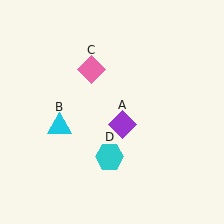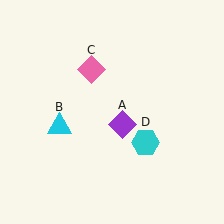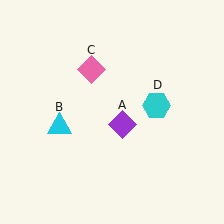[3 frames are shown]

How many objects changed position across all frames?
1 object changed position: cyan hexagon (object D).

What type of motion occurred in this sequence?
The cyan hexagon (object D) rotated counterclockwise around the center of the scene.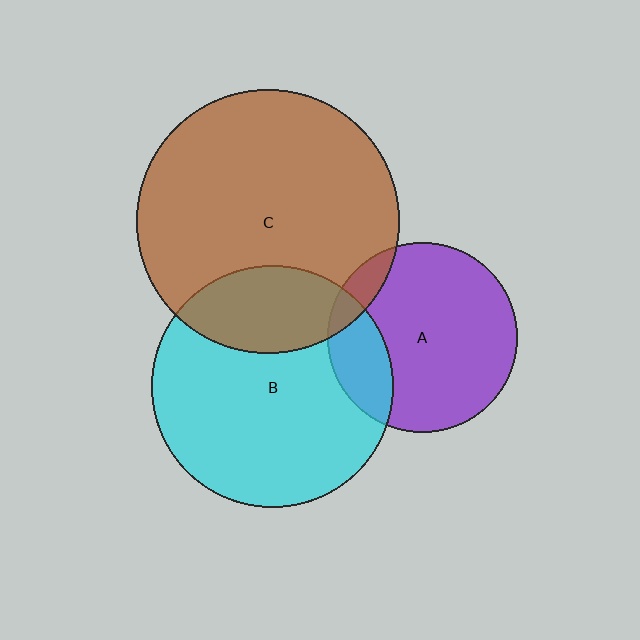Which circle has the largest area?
Circle C (brown).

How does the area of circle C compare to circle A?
Approximately 1.9 times.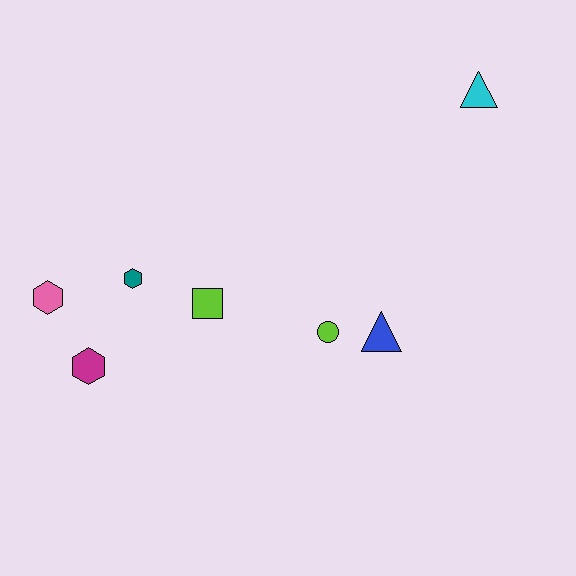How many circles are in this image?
There is 1 circle.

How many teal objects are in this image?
There is 1 teal object.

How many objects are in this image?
There are 7 objects.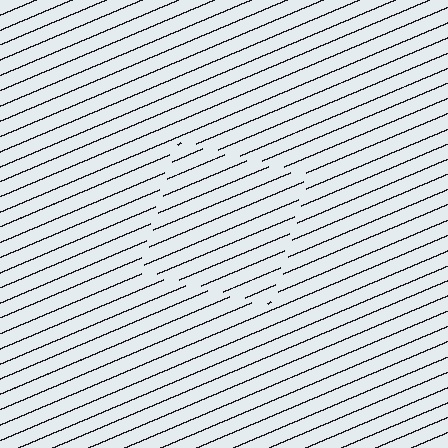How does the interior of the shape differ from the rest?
The interior of the shape contains the same grating, shifted by half a period — the contour is defined by the phase discontinuity where line-ends from the inner and outer gratings abut.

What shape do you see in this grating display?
An illusory square. The interior of the shape contains the same grating, shifted by half a period — the contour is defined by the phase discontinuity where line-ends from the inner and outer gratings abut.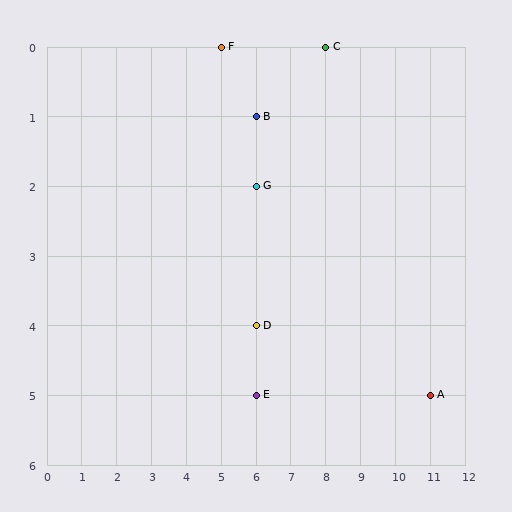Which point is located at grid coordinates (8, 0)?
Point C is at (8, 0).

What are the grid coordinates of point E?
Point E is at grid coordinates (6, 5).